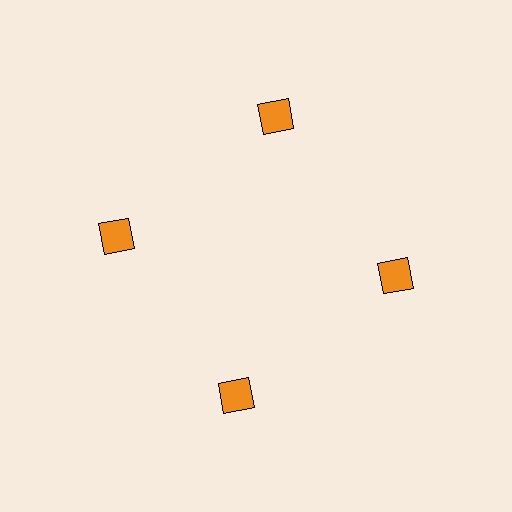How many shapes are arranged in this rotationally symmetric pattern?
There are 4 shapes, arranged in 4 groups of 1.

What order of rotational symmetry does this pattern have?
This pattern has 4-fold rotational symmetry.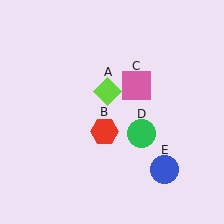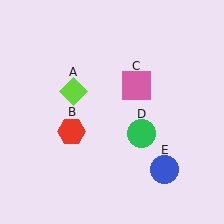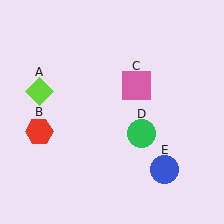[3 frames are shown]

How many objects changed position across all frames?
2 objects changed position: lime diamond (object A), red hexagon (object B).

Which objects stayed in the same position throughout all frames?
Pink square (object C) and green circle (object D) and blue circle (object E) remained stationary.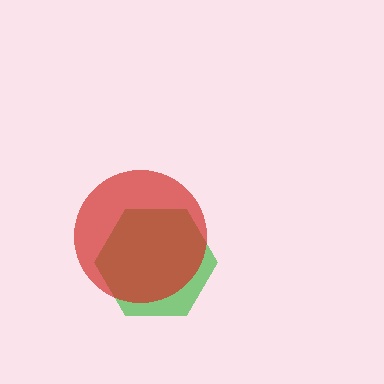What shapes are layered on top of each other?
The layered shapes are: a green hexagon, a red circle.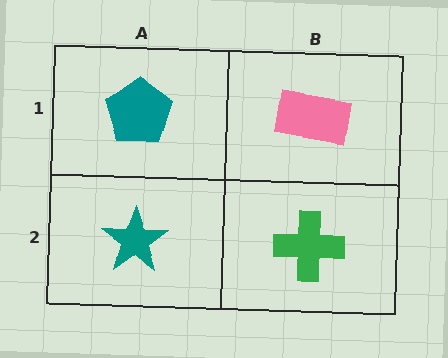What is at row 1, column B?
A pink rectangle.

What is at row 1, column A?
A teal pentagon.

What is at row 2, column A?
A teal star.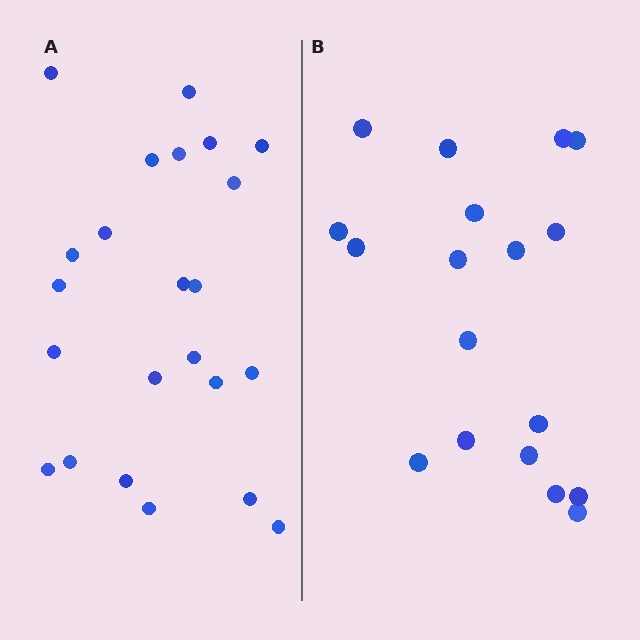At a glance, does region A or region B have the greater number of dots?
Region A (the left region) has more dots.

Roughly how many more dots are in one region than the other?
Region A has about 5 more dots than region B.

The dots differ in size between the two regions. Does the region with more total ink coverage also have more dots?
No. Region B has more total ink coverage because its dots are larger, but region A actually contains more individual dots. Total area can be misleading — the number of items is what matters here.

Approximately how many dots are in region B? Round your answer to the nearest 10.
About 20 dots. (The exact count is 18, which rounds to 20.)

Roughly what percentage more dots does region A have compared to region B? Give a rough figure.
About 30% more.